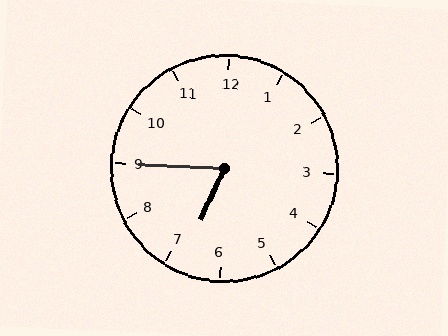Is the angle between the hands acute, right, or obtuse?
It is acute.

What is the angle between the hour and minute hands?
Approximately 68 degrees.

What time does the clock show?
6:45.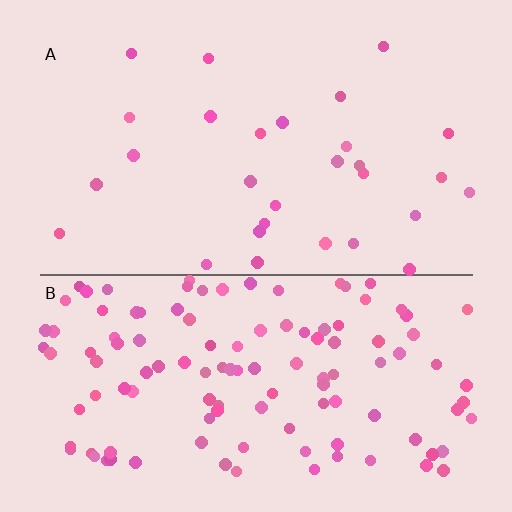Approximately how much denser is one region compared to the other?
Approximately 4.1× — region B over region A.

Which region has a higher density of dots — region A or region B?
B (the bottom).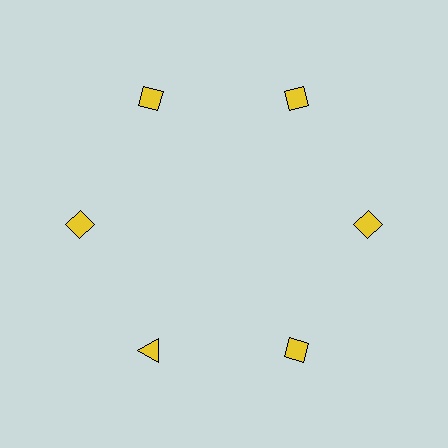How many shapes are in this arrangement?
There are 6 shapes arranged in a ring pattern.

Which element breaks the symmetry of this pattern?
The yellow triangle at roughly the 7 o'clock position breaks the symmetry. All other shapes are yellow diamonds.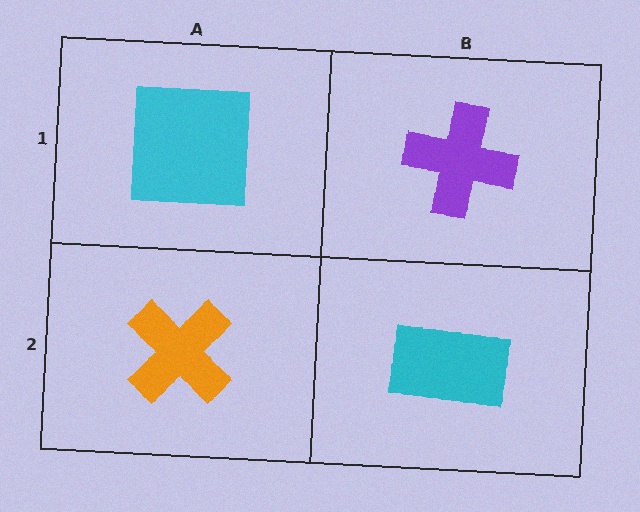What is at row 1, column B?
A purple cross.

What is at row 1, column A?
A cyan square.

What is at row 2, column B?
A cyan rectangle.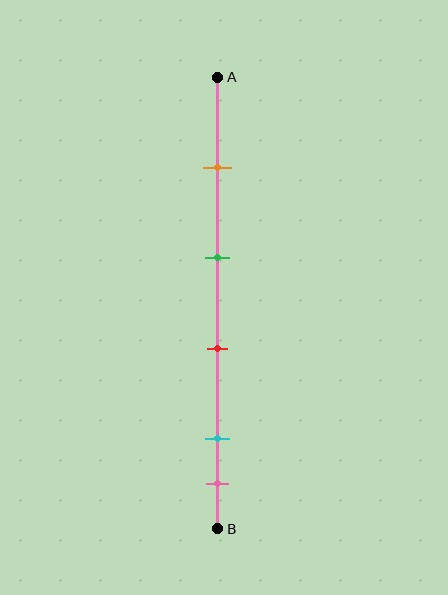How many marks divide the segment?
There are 5 marks dividing the segment.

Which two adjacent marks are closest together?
The cyan and pink marks are the closest adjacent pair.